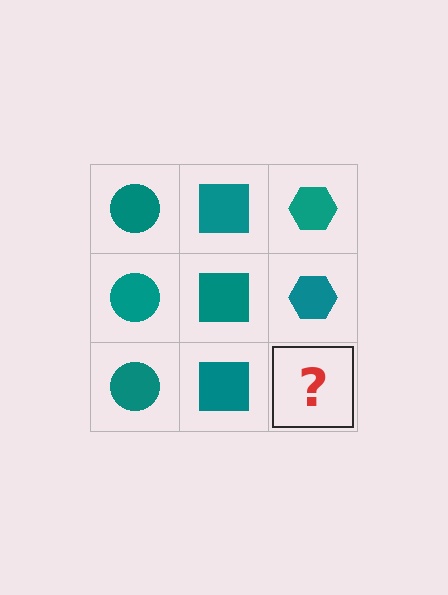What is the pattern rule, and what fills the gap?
The rule is that each column has a consistent shape. The gap should be filled with a teal hexagon.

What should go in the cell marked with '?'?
The missing cell should contain a teal hexagon.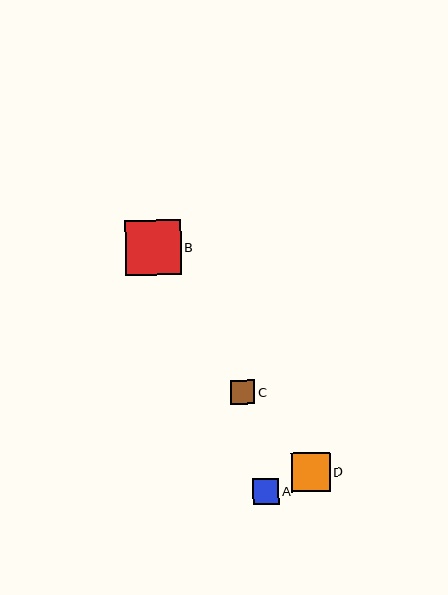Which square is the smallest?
Square C is the smallest with a size of approximately 25 pixels.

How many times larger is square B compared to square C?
Square B is approximately 2.3 times the size of square C.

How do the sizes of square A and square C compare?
Square A and square C are approximately the same size.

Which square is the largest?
Square B is the largest with a size of approximately 55 pixels.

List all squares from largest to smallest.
From largest to smallest: B, D, A, C.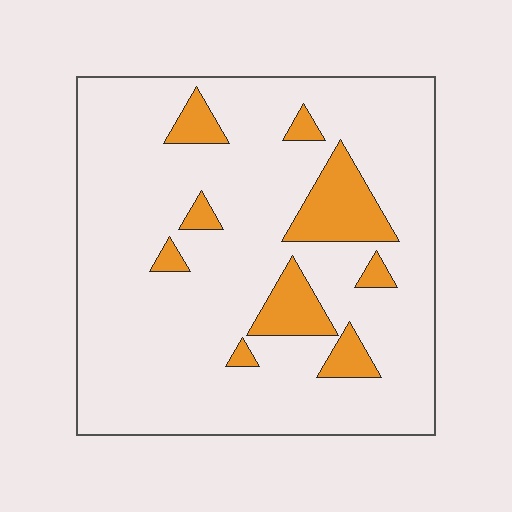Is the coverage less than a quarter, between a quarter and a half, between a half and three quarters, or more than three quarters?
Less than a quarter.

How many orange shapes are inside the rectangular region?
9.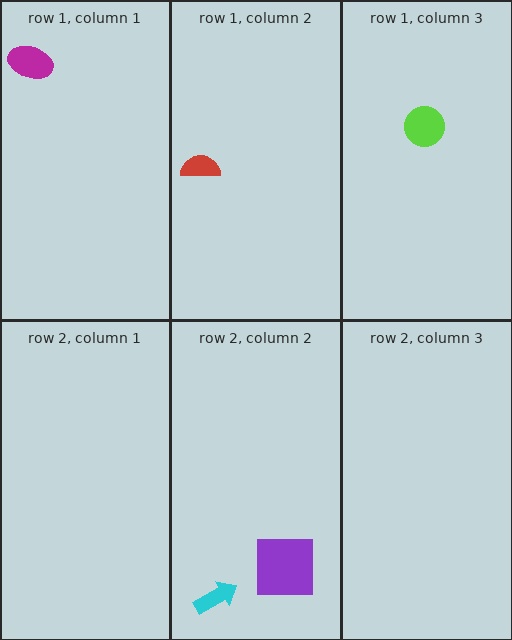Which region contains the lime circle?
The row 1, column 3 region.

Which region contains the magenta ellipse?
The row 1, column 1 region.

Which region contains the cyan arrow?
The row 2, column 2 region.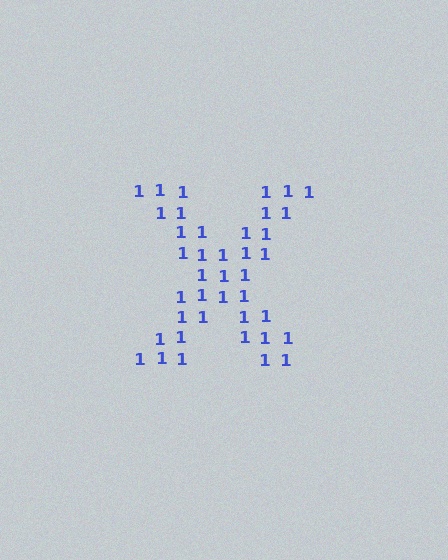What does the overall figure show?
The overall figure shows the letter X.